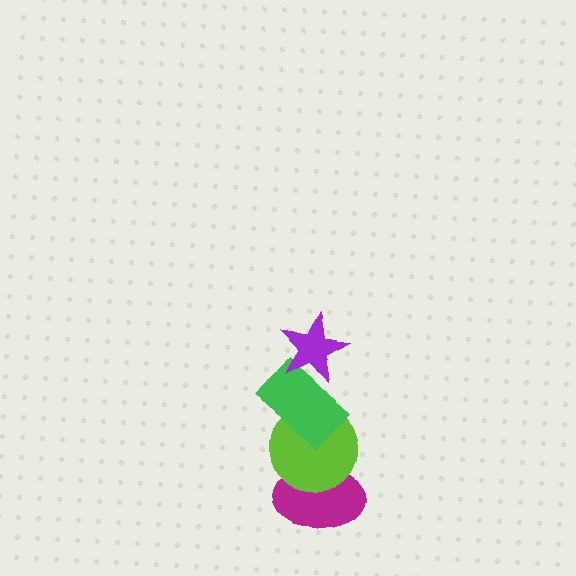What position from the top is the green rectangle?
The green rectangle is 2nd from the top.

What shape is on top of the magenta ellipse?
The lime circle is on top of the magenta ellipse.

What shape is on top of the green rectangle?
The purple star is on top of the green rectangle.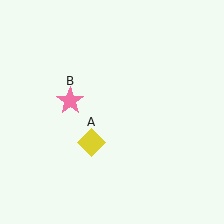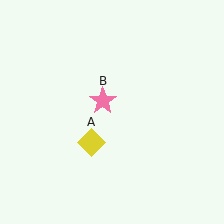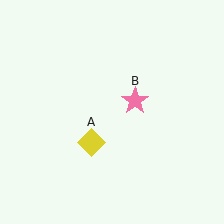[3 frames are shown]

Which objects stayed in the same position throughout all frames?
Yellow diamond (object A) remained stationary.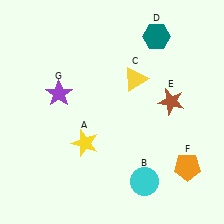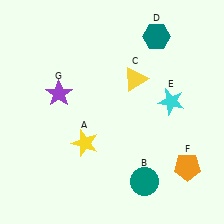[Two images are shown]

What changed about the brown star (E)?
In Image 1, E is brown. In Image 2, it changed to cyan.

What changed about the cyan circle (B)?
In Image 1, B is cyan. In Image 2, it changed to teal.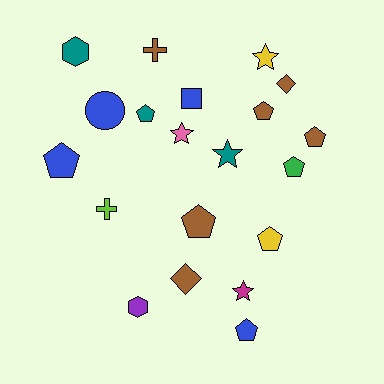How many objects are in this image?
There are 20 objects.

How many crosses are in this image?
There are 2 crosses.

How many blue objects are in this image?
There are 4 blue objects.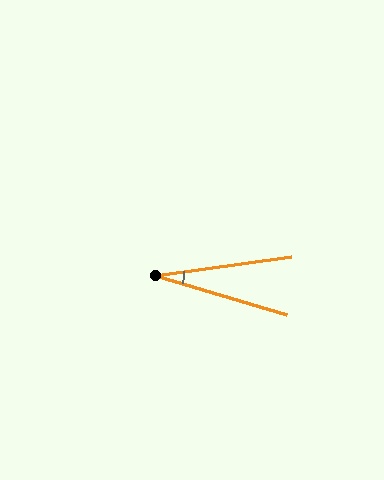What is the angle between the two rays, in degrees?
Approximately 25 degrees.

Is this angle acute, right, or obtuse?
It is acute.